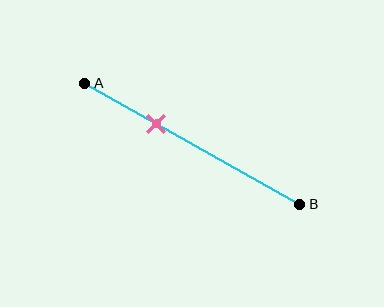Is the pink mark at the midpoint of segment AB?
No, the mark is at about 35% from A, not at the 50% midpoint.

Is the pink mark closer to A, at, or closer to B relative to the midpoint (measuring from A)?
The pink mark is closer to point A than the midpoint of segment AB.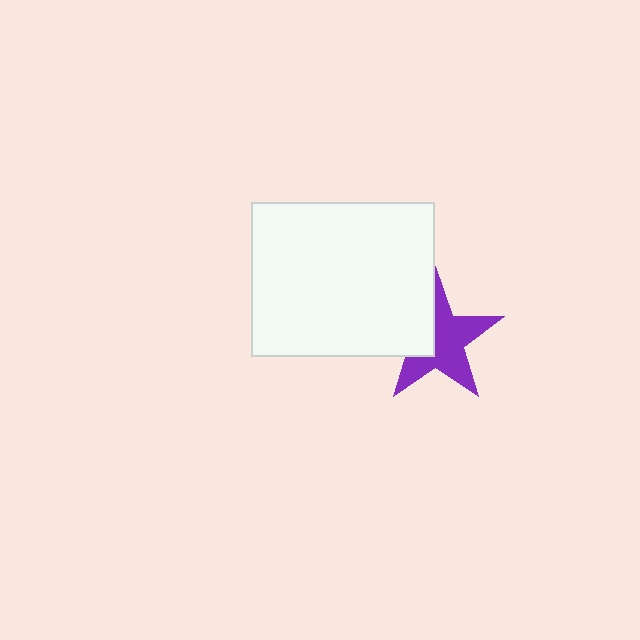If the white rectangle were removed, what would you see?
You would see the complete purple star.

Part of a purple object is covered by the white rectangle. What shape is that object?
It is a star.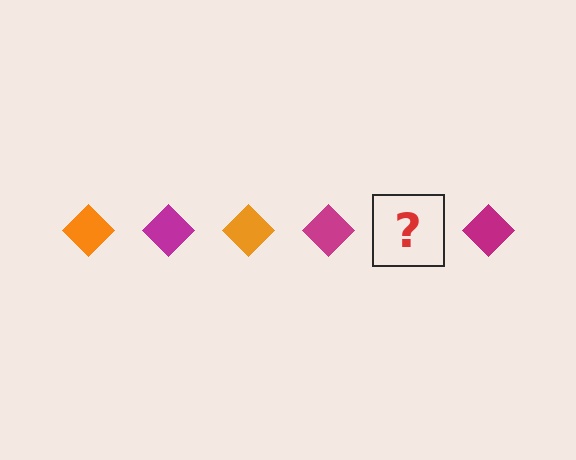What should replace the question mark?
The question mark should be replaced with an orange diamond.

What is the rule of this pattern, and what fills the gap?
The rule is that the pattern cycles through orange, magenta diamonds. The gap should be filled with an orange diamond.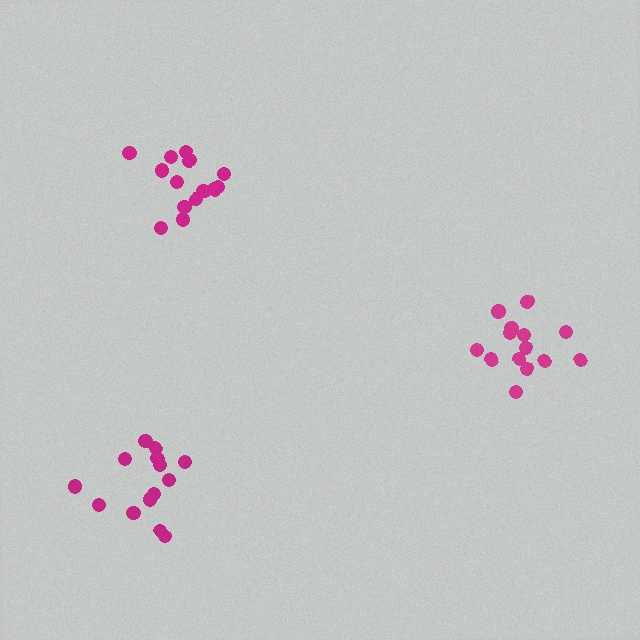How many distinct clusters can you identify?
There are 3 distinct clusters.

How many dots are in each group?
Group 1: 14 dots, Group 2: 15 dots, Group 3: 15 dots (44 total).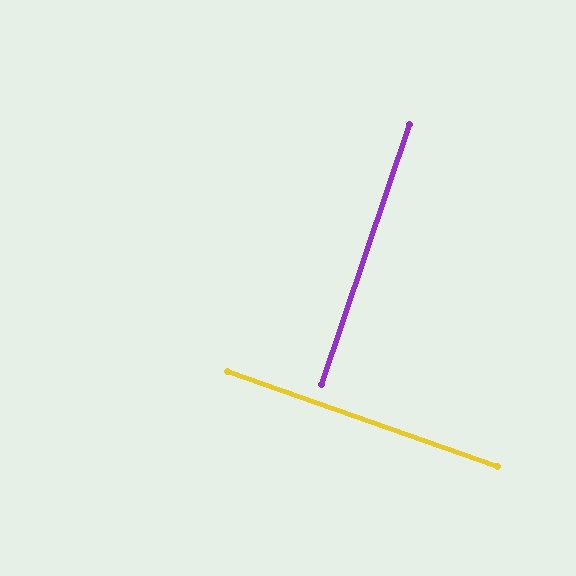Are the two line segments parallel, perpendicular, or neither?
Perpendicular — they meet at approximately 89°.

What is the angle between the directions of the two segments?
Approximately 89 degrees.